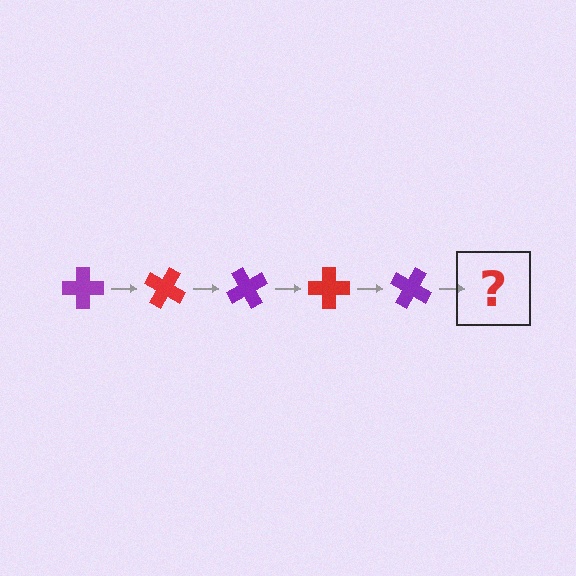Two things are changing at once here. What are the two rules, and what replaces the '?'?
The two rules are that it rotates 30 degrees each step and the color cycles through purple and red. The '?' should be a red cross, rotated 150 degrees from the start.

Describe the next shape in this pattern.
It should be a red cross, rotated 150 degrees from the start.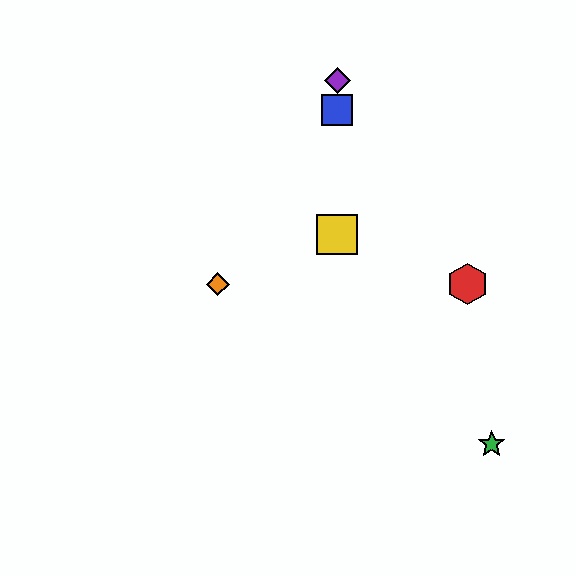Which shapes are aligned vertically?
The blue square, the yellow square, the purple diamond are aligned vertically.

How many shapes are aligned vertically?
3 shapes (the blue square, the yellow square, the purple diamond) are aligned vertically.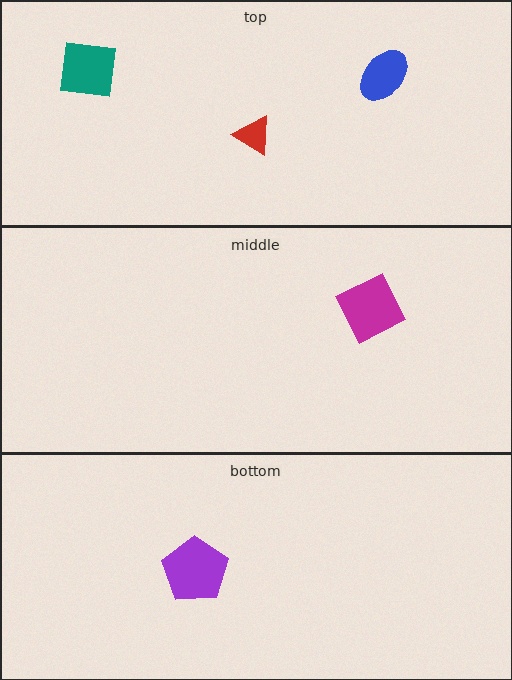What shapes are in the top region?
The red triangle, the teal square, the blue ellipse.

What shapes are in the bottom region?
The purple pentagon.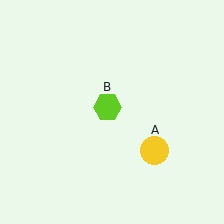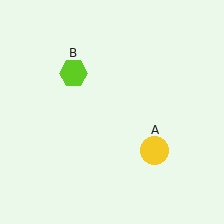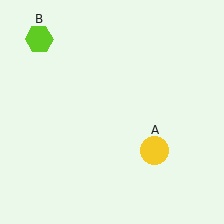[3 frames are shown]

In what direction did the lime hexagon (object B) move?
The lime hexagon (object B) moved up and to the left.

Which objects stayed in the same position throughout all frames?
Yellow circle (object A) remained stationary.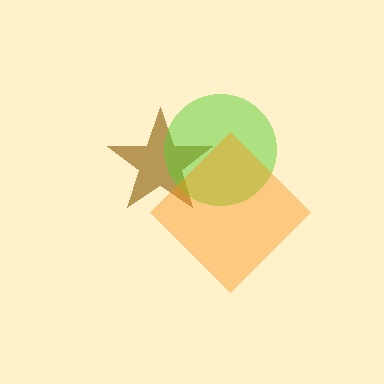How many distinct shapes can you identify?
There are 3 distinct shapes: a brown star, a lime circle, an orange diamond.